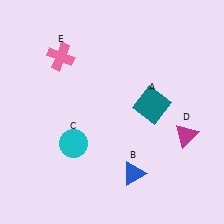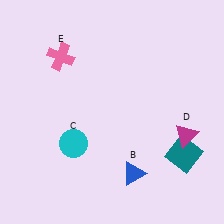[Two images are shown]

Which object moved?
The teal square (A) moved down.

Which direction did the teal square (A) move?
The teal square (A) moved down.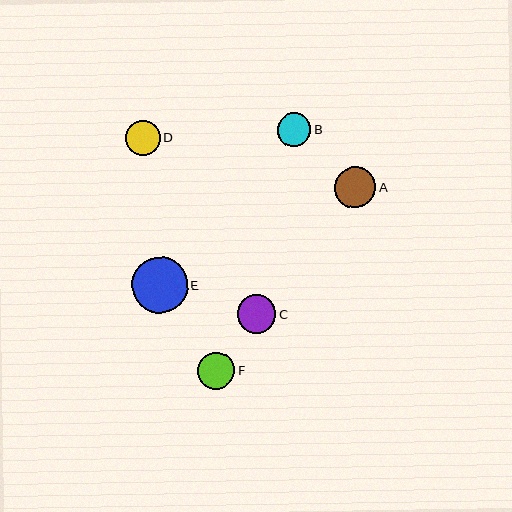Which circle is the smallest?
Circle B is the smallest with a size of approximately 33 pixels.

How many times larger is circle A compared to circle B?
Circle A is approximately 1.2 times the size of circle B.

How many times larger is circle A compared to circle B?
Circle A is approximately 1.2 times the size of circle B.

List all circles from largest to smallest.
From largest to smallest: E, A, C, F, D, B.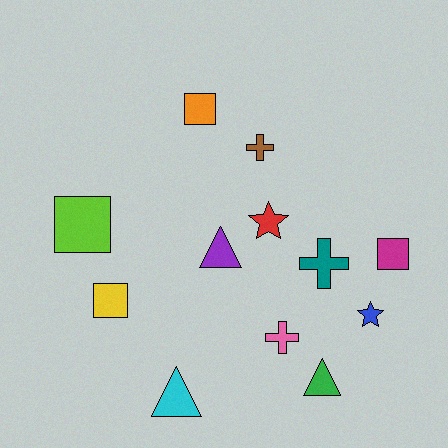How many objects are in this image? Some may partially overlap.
There are 12 objects.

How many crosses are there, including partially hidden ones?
There are 3 crosses.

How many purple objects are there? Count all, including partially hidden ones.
There is 1 purple object.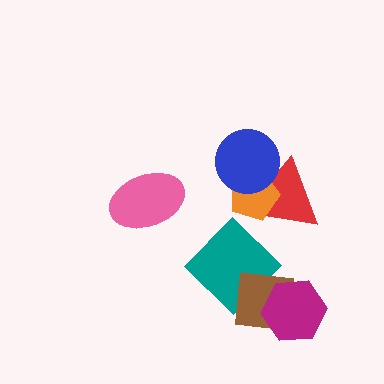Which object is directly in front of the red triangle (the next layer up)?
The orange pentagon is directly in front of the red triangle.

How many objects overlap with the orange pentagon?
2 objects overlap with the orange pentagon.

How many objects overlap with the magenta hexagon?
1 object overlaps with the magenta hexagon.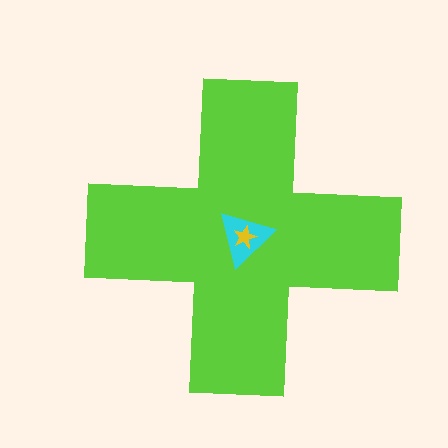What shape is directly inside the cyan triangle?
The yellow star.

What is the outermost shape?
The lime cross.